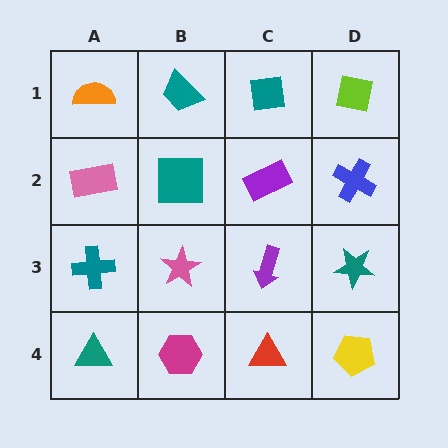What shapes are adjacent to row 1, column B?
A teal square (row 2, column B), an orange semicircle (row 1, column A), a teal square (row 1, column C).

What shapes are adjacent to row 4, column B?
A pink star (row 3, column B), a teal triangle (row 4, column A), a red triangle (row 4, column C).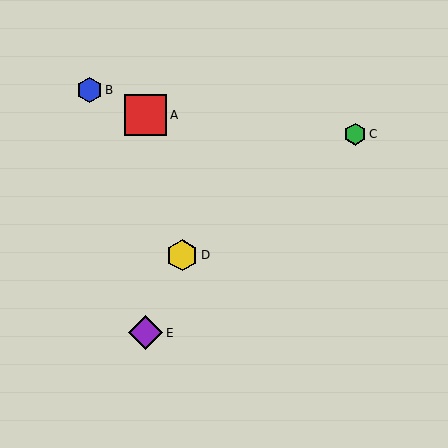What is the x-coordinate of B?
Object B is at x≈89.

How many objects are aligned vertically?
2 objects (A, E) are aligned vertically.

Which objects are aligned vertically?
Objects A, E are aligned vertically.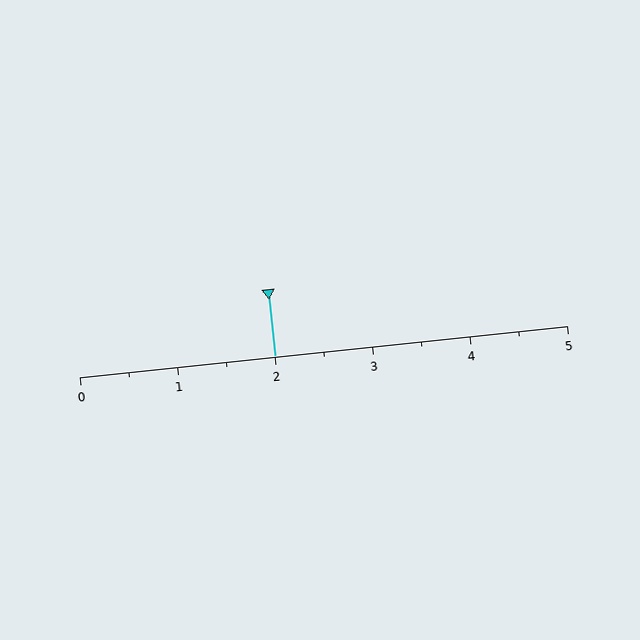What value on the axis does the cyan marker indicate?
The marker indicates approximately 2.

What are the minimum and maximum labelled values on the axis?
The axis runs from 0 to 5.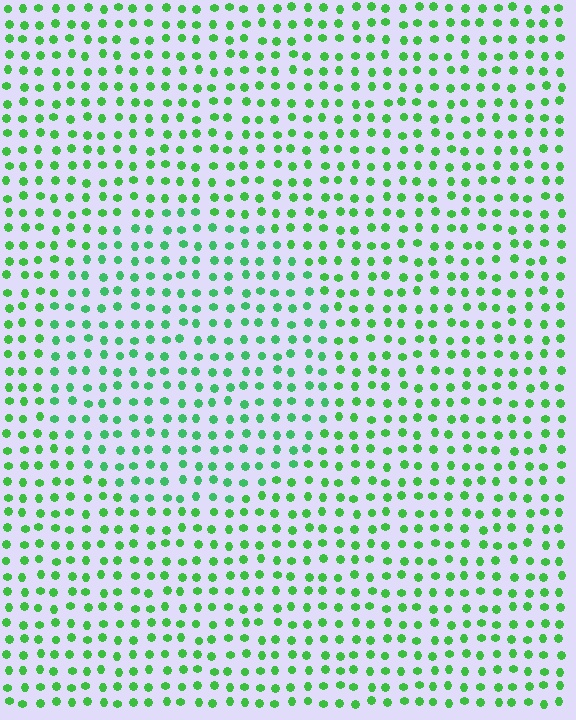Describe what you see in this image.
The image is filled with small green elements in a uniform arrangement. A circle-shaped region is visible where the elements are tinted to a slightly different hue, forming a subtle color boundary.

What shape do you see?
I see a circle.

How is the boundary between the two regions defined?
The boundary is defined purely by a slight shift in hue (about 18 degrees). Spacing, size, and orientation are identical on both sides.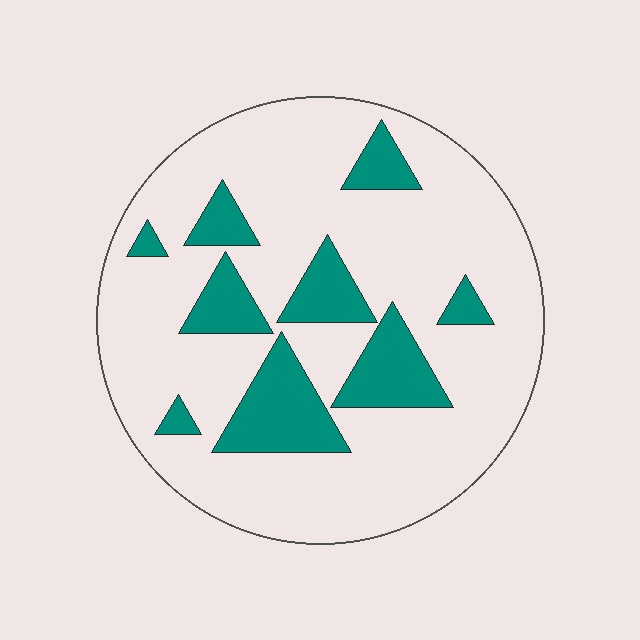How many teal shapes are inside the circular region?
9.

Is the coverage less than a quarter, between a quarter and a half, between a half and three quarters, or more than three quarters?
Less than a quarter.